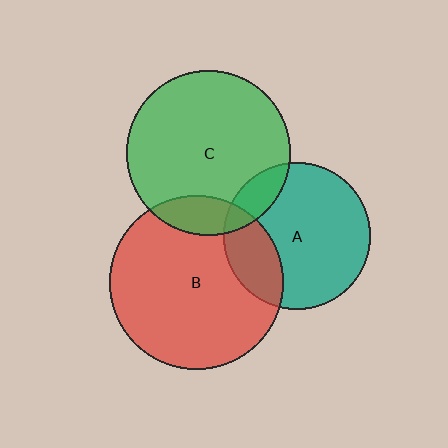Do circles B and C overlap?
Yes.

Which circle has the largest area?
Circle B (red).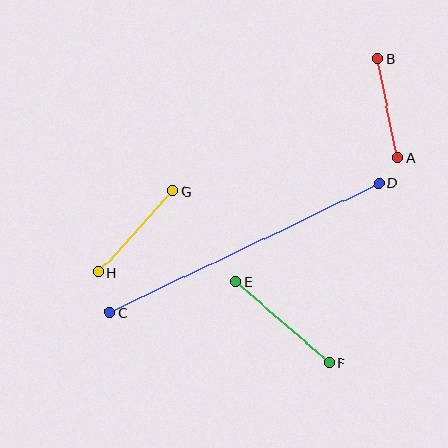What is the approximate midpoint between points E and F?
The midpoint is at approximately (283, 322) pixels.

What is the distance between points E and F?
The distance is approximately 124 pixels.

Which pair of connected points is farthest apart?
Points C and D are farthest apart.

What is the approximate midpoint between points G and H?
The midpoint is at approximately (136, 231) pixels.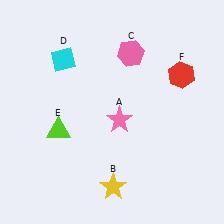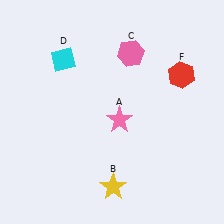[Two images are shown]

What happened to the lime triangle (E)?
The lime triangle (E) was removed in Image 2. It was in the bottom-left area of Image 1.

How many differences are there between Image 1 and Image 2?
There is 1 difference between the two images.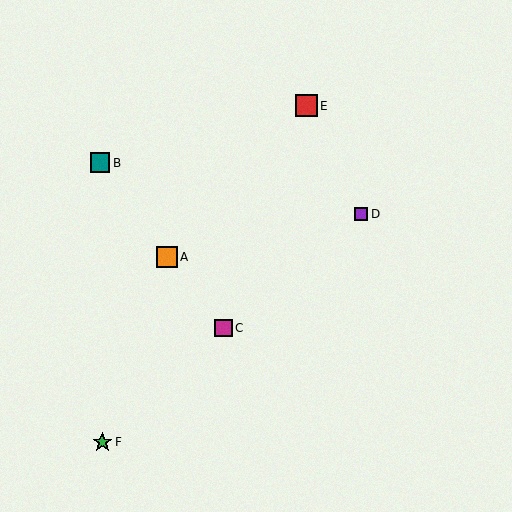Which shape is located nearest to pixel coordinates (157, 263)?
The orange square (labeled A) at (167, 257) is nearest to that location.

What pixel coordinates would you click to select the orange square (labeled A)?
Click at (167, 257) to select the orange square A.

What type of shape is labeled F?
Shape F is a green star.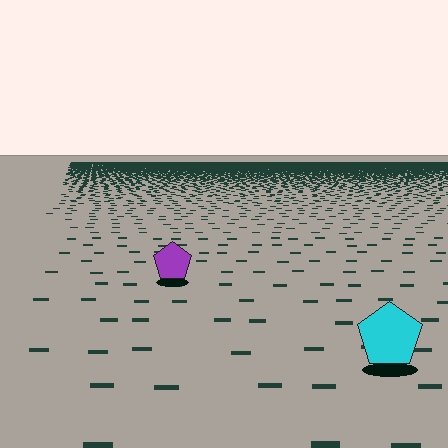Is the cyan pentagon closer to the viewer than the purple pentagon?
Yes. The cyan pentagon is closer — you can tell from the texture gradient: the ground texture is coarser near it.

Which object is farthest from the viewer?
The purple pentagon is farthest from the viewer. It appears smaller and the ground texture around it is denser.